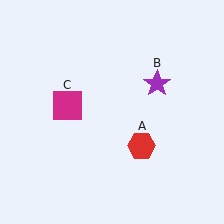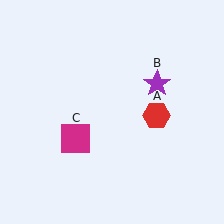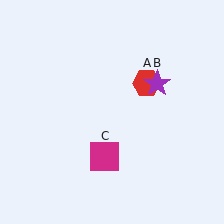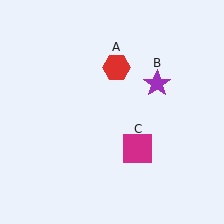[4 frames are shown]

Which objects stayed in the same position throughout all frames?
Purple star (object B) remained stationary.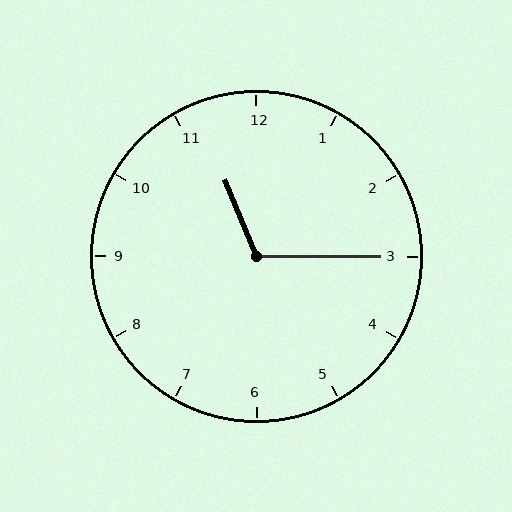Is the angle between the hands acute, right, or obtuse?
It is obtuse.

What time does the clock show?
11:15.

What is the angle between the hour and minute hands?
Approximately 112 degrees.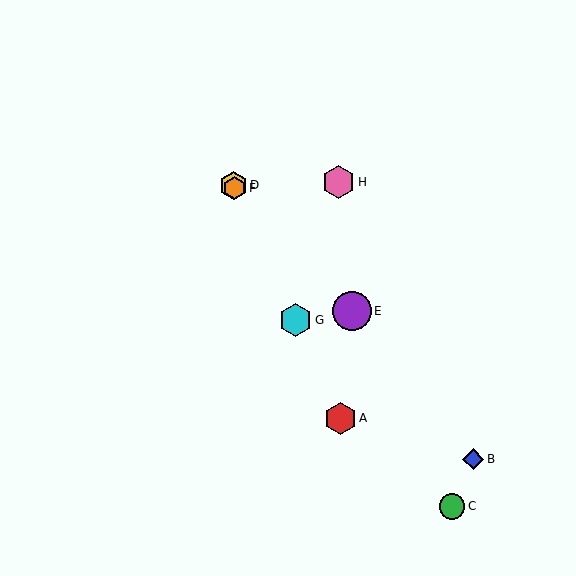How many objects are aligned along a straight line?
4 objects (A, D, F, G) are aligned along a straight line.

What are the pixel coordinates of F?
Object F is at (235, 188).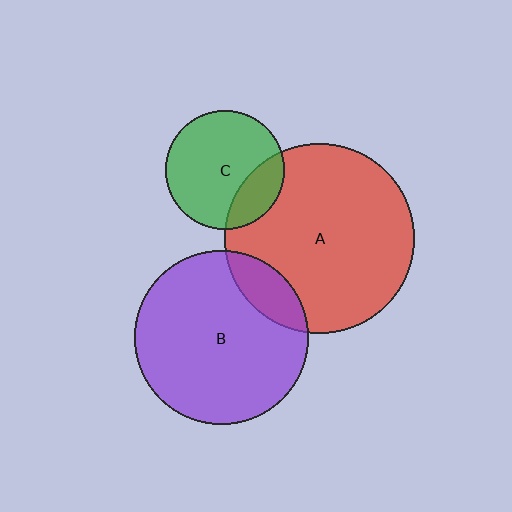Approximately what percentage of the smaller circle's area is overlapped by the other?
Approximately 15%.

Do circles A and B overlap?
Yes.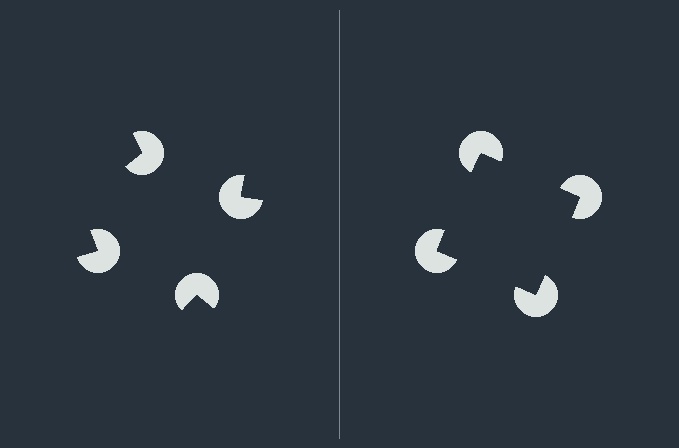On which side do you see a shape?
An illusory square appears on the right side. On the left side the wedge cuts are rotated, so no coherent shape forms.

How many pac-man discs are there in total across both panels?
8 — 4 on each side.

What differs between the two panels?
The pac-man discs are positioned identically on both sides; only the wedge orientations differ. On the right they align to a square; on the left they are misaligned.